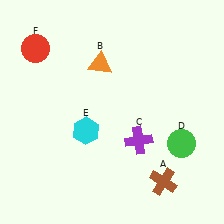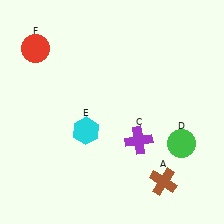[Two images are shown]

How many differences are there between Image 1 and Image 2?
There is 1 difference between the two images.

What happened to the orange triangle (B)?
The orange triangle (B) was removed in Image 2. It was in the top-left area of Image 1.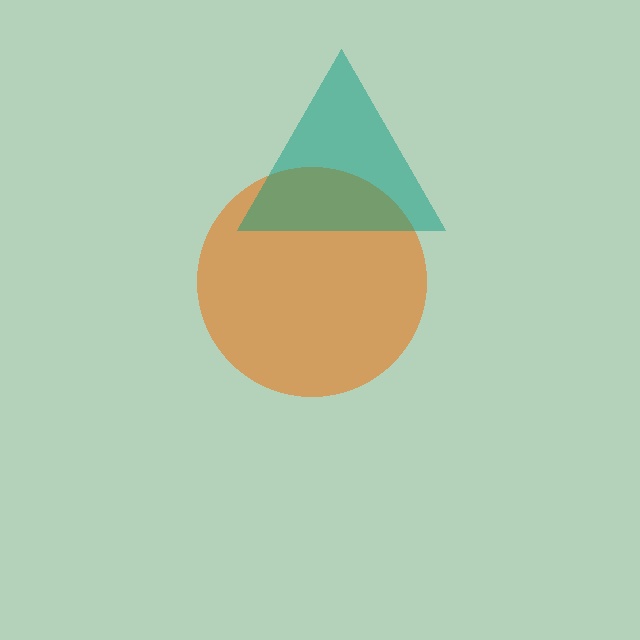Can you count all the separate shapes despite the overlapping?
Yes, there are 2 separate shapes.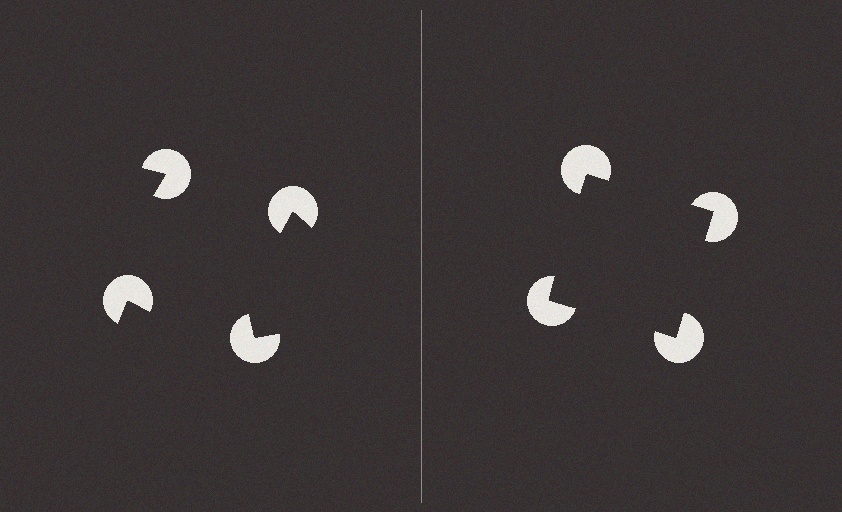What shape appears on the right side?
An illusory square.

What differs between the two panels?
The pac-man discs are positioned identically on both sides; only the wedge orientations differ. On the right they align to a square; on the left they are misaligned.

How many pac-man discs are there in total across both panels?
8 — 4 on each side.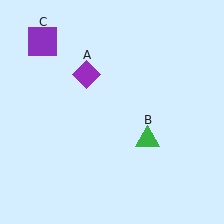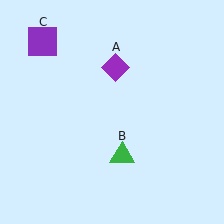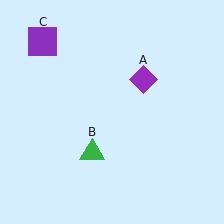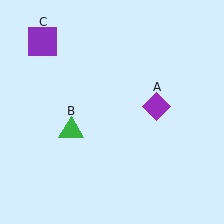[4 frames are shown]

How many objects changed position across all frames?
2 objects changed position: purple diamond (object A), green triangle (object B).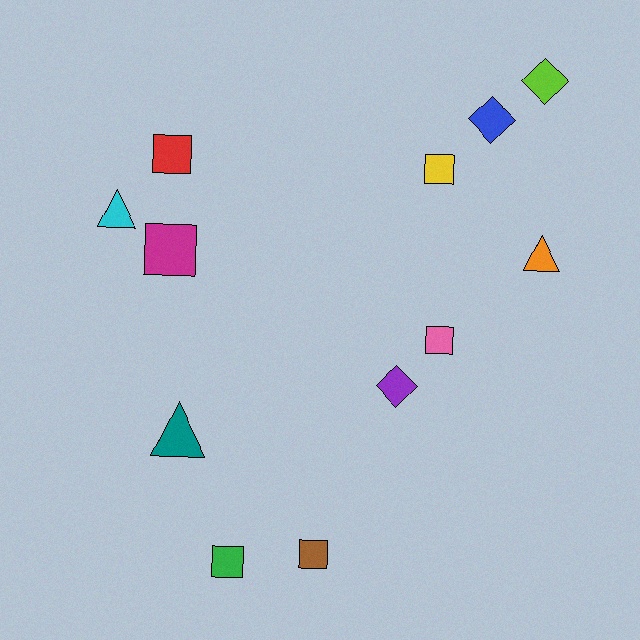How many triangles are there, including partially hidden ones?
There are 3 triangles.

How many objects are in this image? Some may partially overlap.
There are 12 objects.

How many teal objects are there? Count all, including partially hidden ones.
There is 1 teal object.